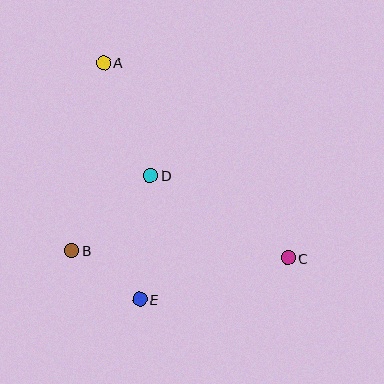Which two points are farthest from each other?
Points A and C are farthest from each other.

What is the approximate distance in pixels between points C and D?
The distance between C and D is approximately 161 pixels.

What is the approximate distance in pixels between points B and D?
The distance between B and D is approximately 109 pixels.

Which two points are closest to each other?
Points B and E are closest to each other.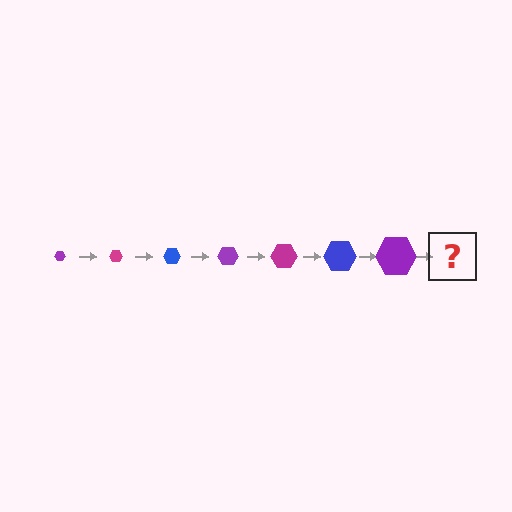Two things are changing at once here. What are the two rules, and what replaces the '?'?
The two rules are that the hexagon grows larger each step and the color cycles through purple, magenta, and blue. The '?' should be a magenta hexagon, larger than the previous one.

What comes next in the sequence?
The next element should be a magenta hexagon, larger than the previous one.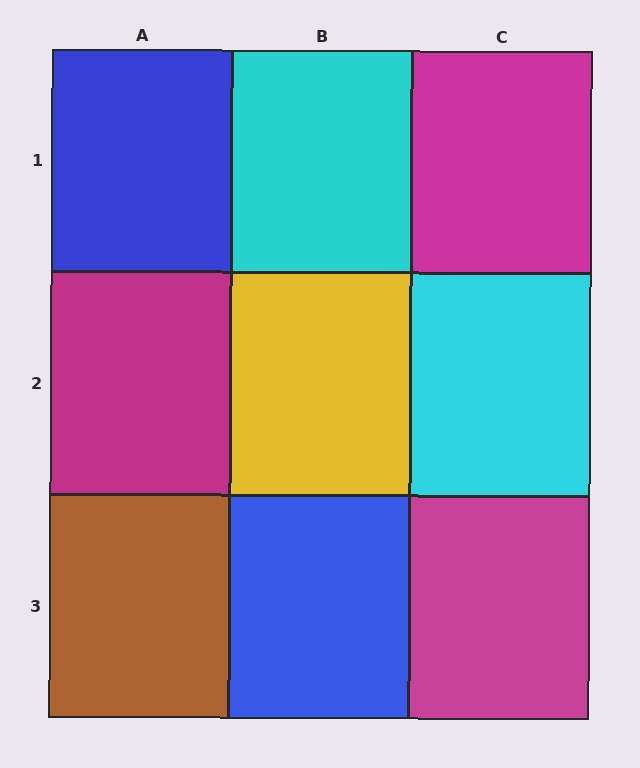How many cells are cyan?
2 cells are cyan.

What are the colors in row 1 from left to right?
Blue, cyan, magenta.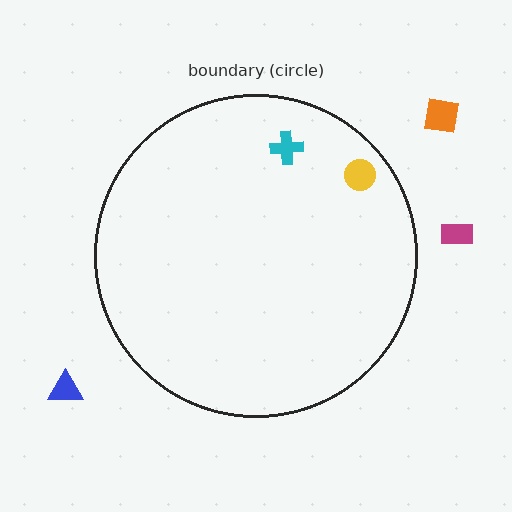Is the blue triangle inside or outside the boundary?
Outside.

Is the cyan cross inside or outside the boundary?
Inside.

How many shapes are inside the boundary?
2 inside, 3 outside.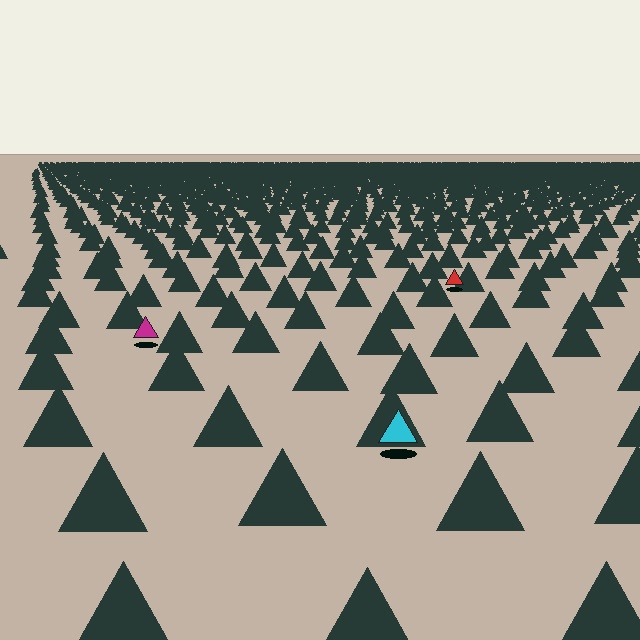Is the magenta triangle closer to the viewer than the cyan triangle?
No. The cyan triangle is closer — you can tell from the texture gradient: the ground texture is coarser near it.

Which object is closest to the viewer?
The cyan triangle is closest. The texture marks near it are larger and more spread out.